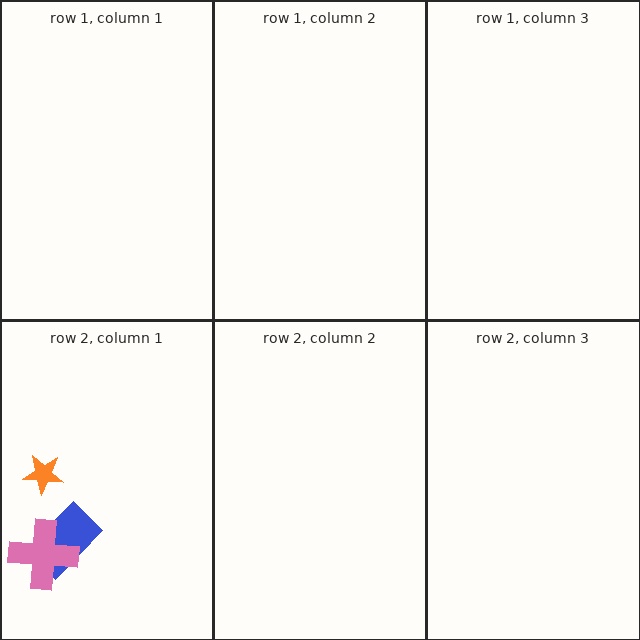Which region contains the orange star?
The row 2, column 1 region.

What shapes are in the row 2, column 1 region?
The orange star, the blue rectangle, the pink cross.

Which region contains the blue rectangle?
The row 2, column 1 region.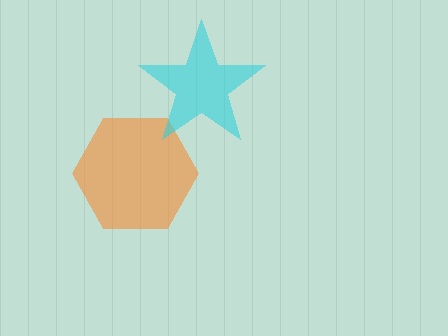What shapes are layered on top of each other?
The layered shapes are: an orange hexagon, a cyan star.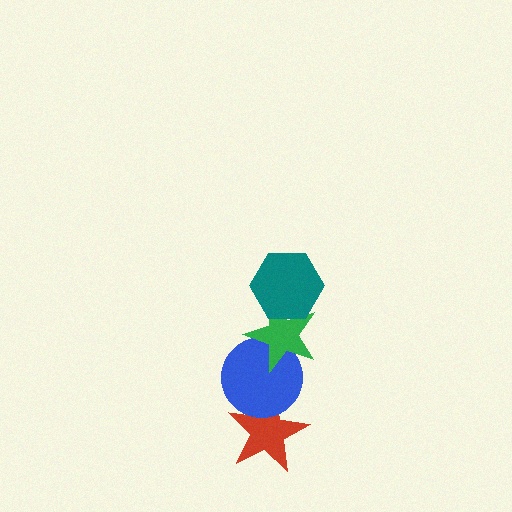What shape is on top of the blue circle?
The green star is on top of the blue circle.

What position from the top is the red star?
The red star is 4th from the top.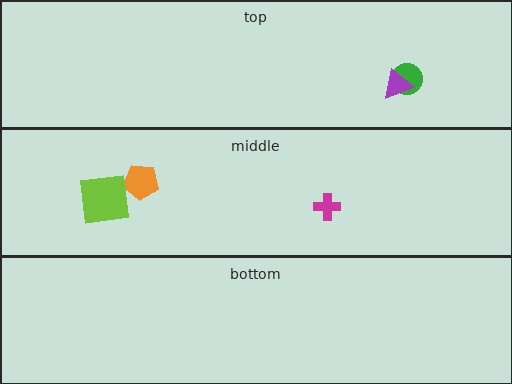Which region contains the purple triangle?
The top region.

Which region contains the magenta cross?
The middle region.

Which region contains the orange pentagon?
The middle region.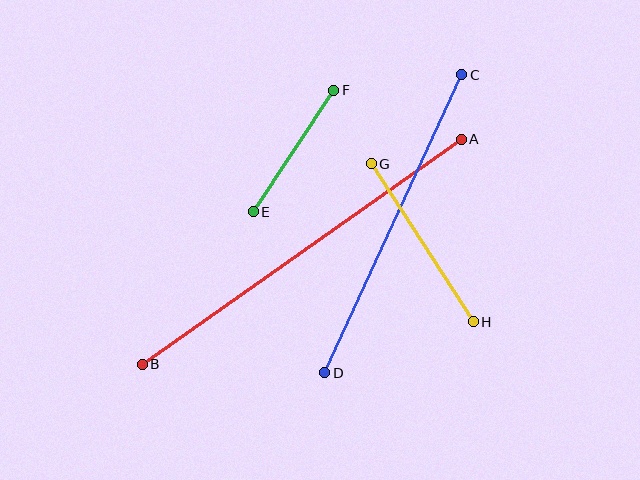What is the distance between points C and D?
The distance is approximately 328 pixels.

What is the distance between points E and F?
The distance is approximately 146 pixels.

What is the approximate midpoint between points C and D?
The midpoint is at approximately (393, 224) pixels.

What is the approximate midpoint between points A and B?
The midpoint is at approximately (302, 252) pixels.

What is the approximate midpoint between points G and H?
The midpoint is at approximately (422, 243) pixels.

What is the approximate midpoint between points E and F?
The midpoint is at approximately (293, 151) pixels.